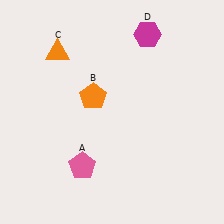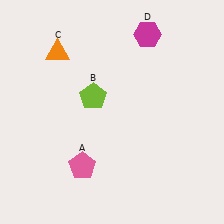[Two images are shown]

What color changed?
The pentagon (B) changed from orange in Image 1 to lime in Image 2.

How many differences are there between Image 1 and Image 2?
There is 1 difference between the two images.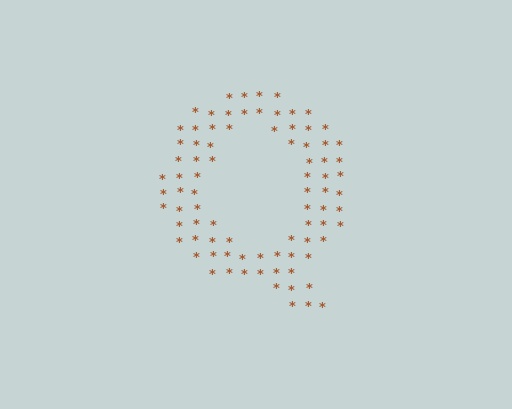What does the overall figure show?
The overall figure shows the letter Q.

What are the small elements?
The small elements are asterisks.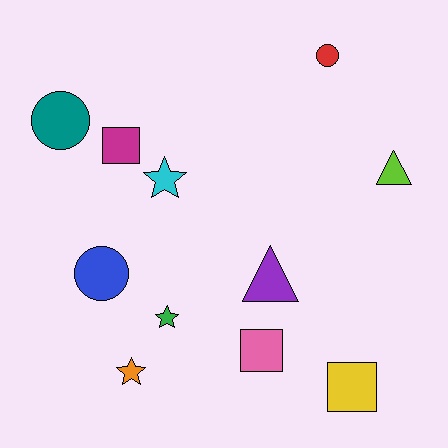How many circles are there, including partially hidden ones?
There are 3 circles.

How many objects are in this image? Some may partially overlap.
There are 11 objects.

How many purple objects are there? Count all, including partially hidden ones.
There is 1 purple object.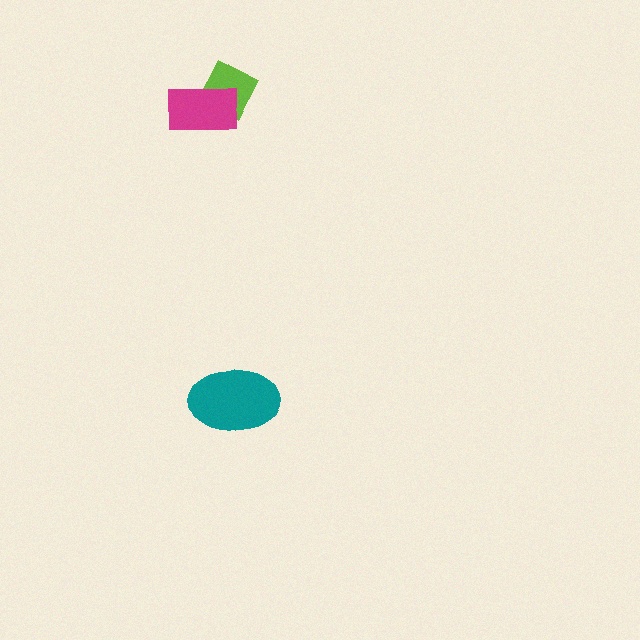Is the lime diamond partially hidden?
Yes, it is partially covered by another shape.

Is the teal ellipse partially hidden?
No, no other shape covers it.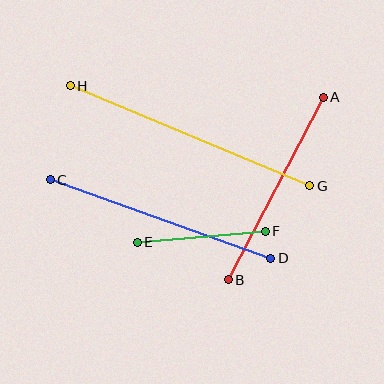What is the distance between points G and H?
The distance is approximately 259 pixels.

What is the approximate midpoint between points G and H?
The midpoint is at approximately (190, 136) pixels.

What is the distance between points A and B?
The distance is approximately 206 pixels.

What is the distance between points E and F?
The distance is approximately 129 pixels.